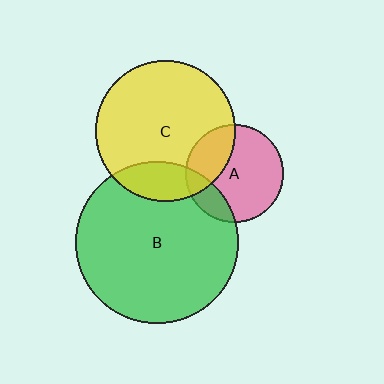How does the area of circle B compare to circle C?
Approximately 1.3 times.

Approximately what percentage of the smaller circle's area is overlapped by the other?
Approximately 20%.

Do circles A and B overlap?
Yes.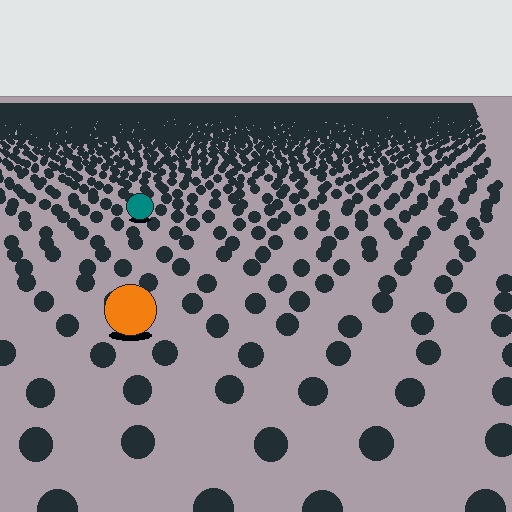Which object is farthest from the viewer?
The teal circle is farthest from the viewer. It appears smaller and the ground texture around it is denser.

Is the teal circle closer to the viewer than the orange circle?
No. The orange circle is closer — you can tell from the texture gradient: the ground texture is coarser near it.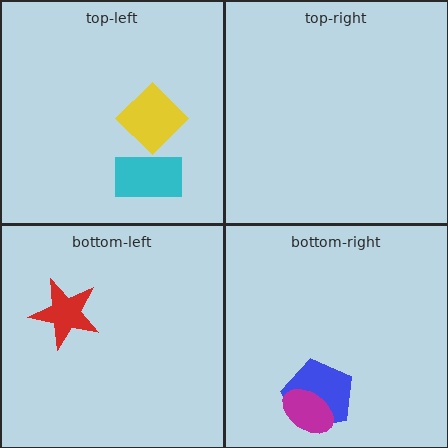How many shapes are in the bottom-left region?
1.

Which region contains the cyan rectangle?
The top-left region.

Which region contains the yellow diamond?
The top-left region.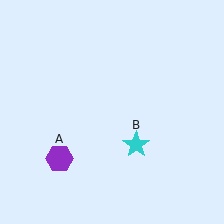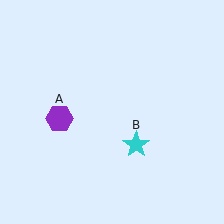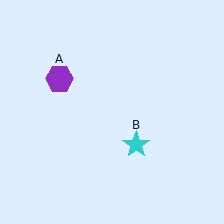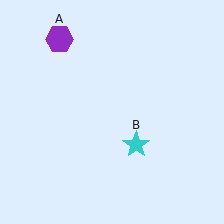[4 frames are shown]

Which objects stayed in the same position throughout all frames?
Cyan star (object B) remained stationary.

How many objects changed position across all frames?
1 object changed position: purple hexagon (object A).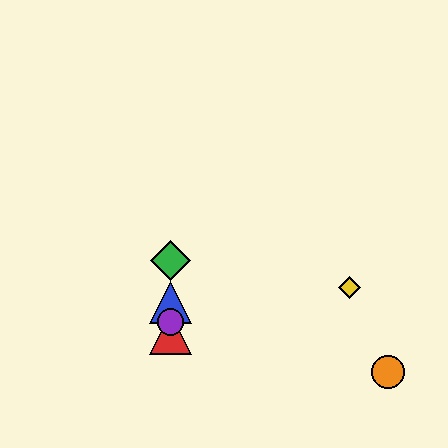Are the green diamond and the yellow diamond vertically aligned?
No, the green diamond is at x≈171 and the yellow diamond is at x≈349.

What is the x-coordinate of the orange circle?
The orange circle is at x≈388.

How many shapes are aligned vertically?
4 shapes (the red triangle, the blue triangle, the green diamond, the purple circle) are aligned vertically.